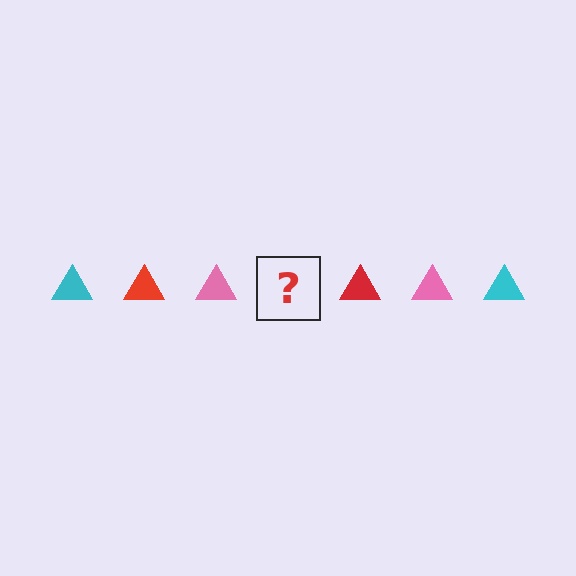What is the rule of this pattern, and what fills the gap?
The rule is that the pattern cycles through cyan, red, pink triangles. The gap should be filled with a cyan triangle.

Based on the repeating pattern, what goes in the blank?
The blank should be a cyan triangle.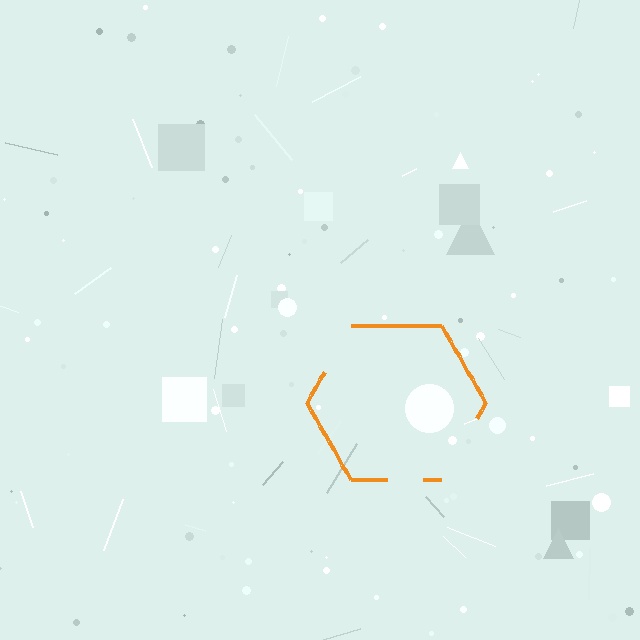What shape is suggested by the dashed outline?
The dashed outline suggests a hexagon.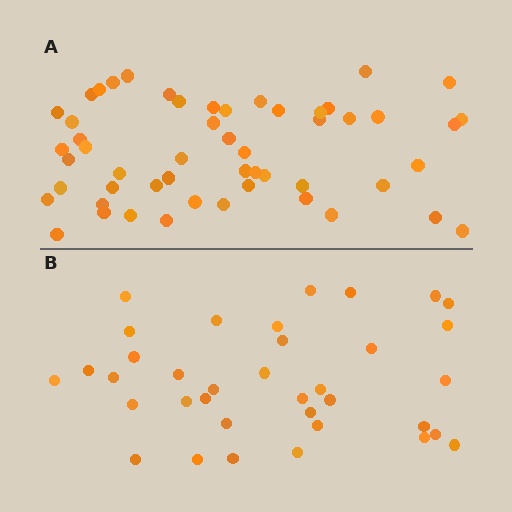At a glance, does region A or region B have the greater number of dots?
Region A (the top region) has more dots.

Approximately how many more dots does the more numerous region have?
Region A has approximately 15 more dots than region B.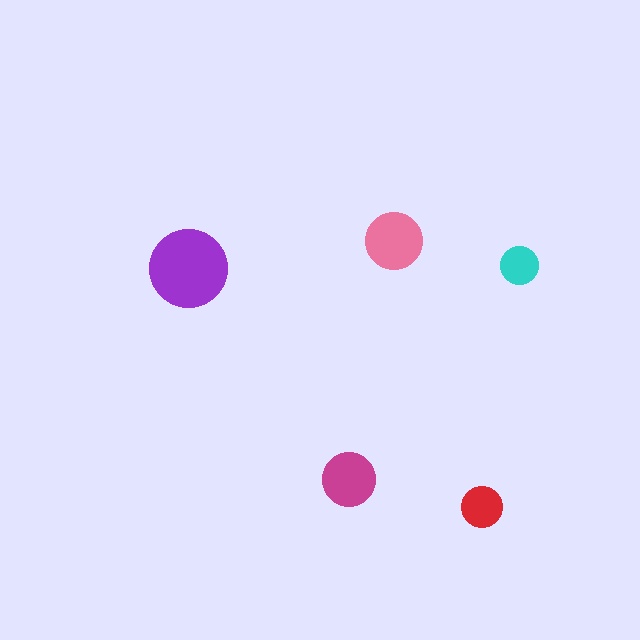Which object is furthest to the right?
The cyan circle is rightmost.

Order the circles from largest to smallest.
the purple one, the pink one, the magenta one, the red one, the cyan one.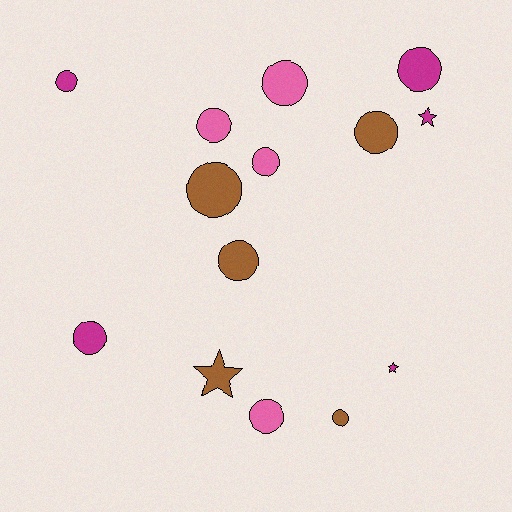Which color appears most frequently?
Magenta, with 5 objects.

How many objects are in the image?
There are 14 objects.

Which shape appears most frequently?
Circle, with 11 objects.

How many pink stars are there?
There are no pink stars.